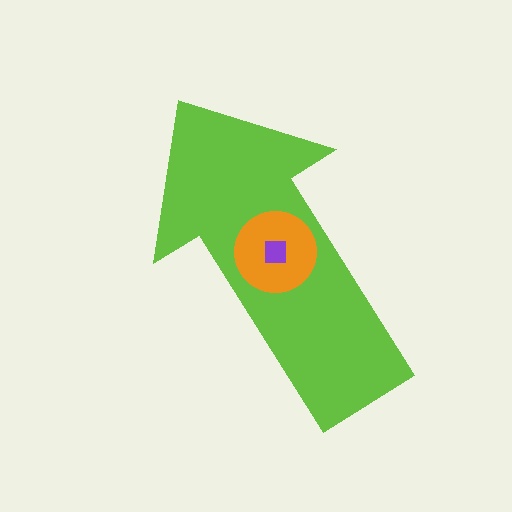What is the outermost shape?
The lime arrow.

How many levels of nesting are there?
3.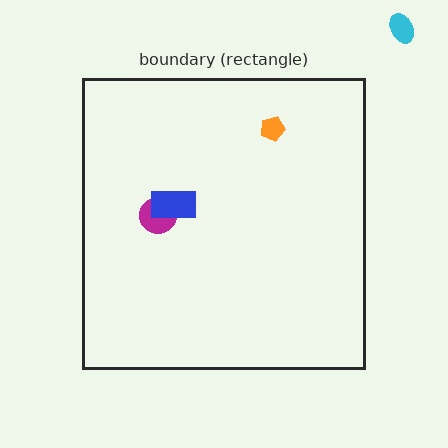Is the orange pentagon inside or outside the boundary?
Inside.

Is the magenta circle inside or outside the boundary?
Inside.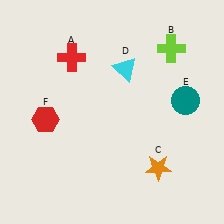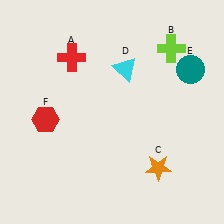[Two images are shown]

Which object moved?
The teal circle (E) moved up.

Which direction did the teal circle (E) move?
The teal circle (E) moved up.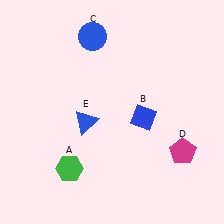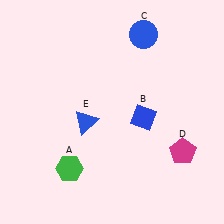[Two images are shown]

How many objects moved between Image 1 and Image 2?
1 object moved between the two images.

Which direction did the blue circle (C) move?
The blue circle (C) moved right.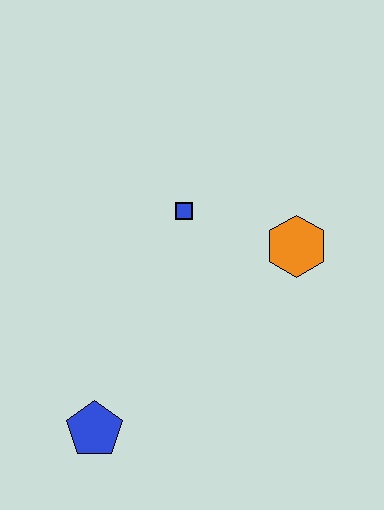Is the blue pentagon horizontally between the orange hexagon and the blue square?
No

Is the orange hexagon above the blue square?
No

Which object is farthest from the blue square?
The blue pentagon is farthest from the blue square.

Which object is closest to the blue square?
The orange hexagon is closest to the blue square.